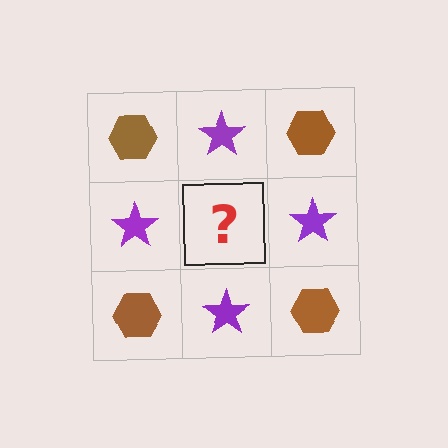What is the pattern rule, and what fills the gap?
The rule is that it alternates brown hexagon and purple star in a checkerboard pattern. The gap should be filled with a brown hexagon.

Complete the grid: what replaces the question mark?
The question mark should be replaced with a brown hexagon.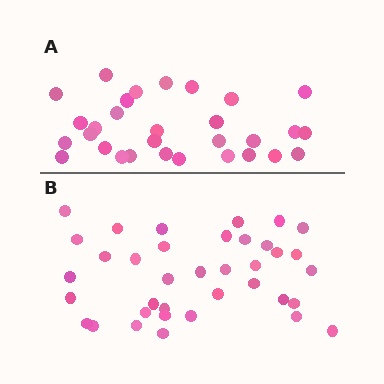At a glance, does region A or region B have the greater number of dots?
Region B (the bottom region) has more dots.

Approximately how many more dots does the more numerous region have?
Region B has roughly 8 or so more dots than region A.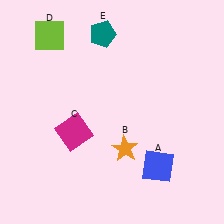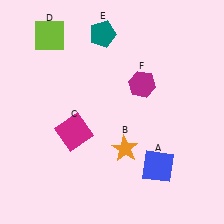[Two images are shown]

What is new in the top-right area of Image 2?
A magenta hexagon (F) was added in the top-right area of Image 2.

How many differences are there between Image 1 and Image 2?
There is 1 difference between the two images.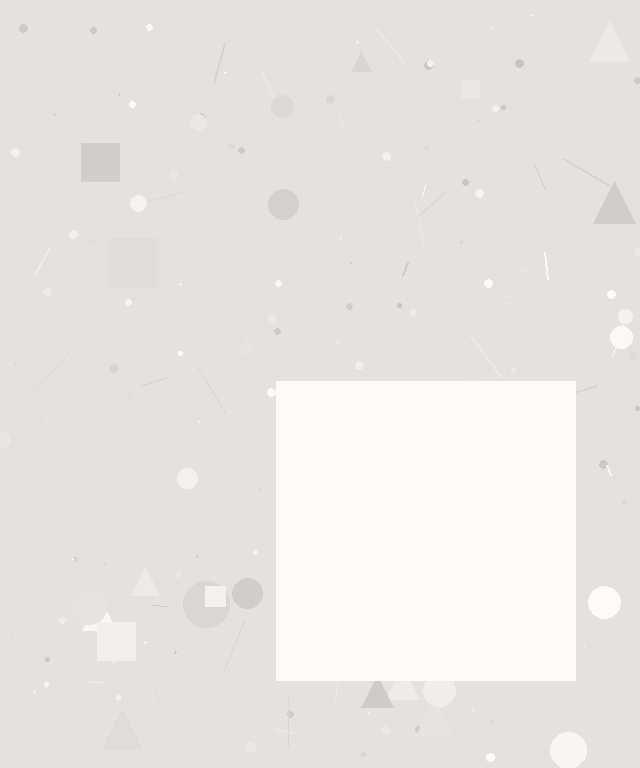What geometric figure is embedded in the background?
A square is embedded in the background.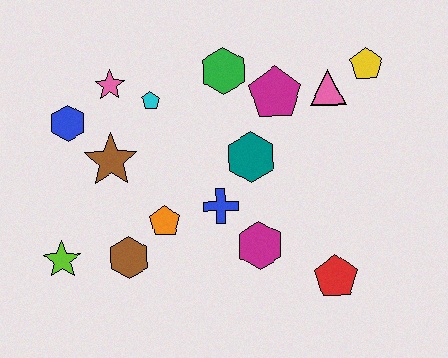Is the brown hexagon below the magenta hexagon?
Yes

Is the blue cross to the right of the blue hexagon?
Yes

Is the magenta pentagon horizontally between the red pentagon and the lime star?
Yes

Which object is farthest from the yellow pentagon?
The lime star is farthest from the yellow pentagon.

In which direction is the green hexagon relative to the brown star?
The green hexagon is to the right of the brown star.